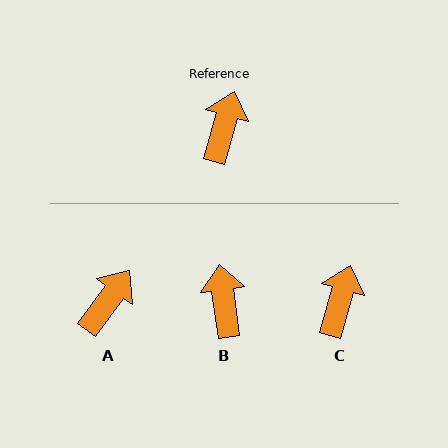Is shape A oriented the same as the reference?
No, it is off by about 20 degrees.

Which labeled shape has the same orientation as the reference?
C.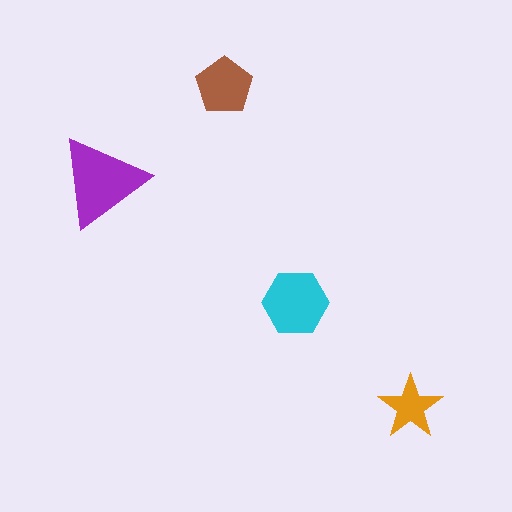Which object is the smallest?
The orange star.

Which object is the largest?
The purple triangle.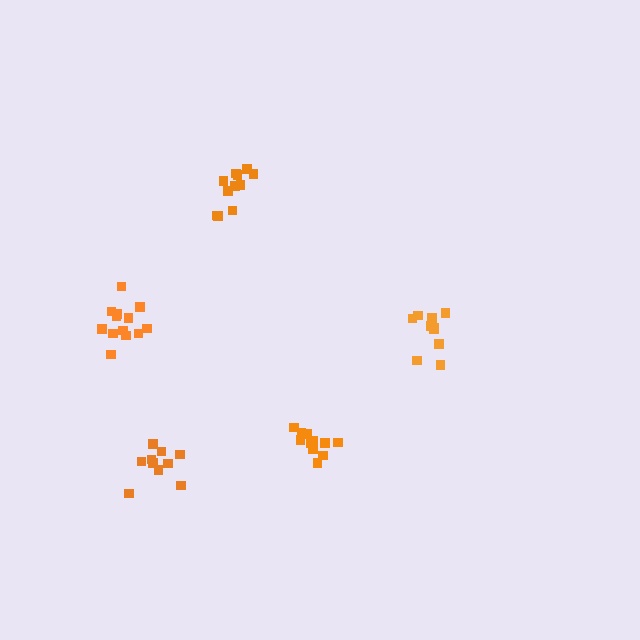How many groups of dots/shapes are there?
There are 5 groups.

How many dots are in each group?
Group 1: 11 dots, Group 2: 10 dots, Group 3: 13 dots, Group 4: 13 dots, Group 5: 10 dots (57 total).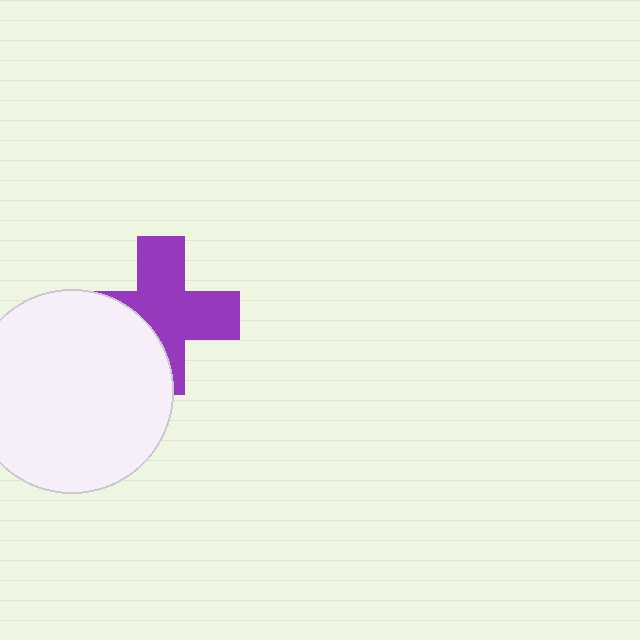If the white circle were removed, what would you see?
You would see the complete purple cross.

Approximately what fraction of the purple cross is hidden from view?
Roughly 34% of the purple cross is hidden behind the white circle.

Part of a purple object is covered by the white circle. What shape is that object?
It is a cross.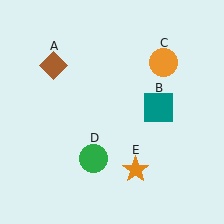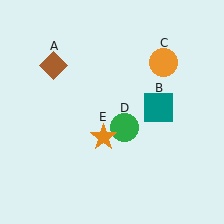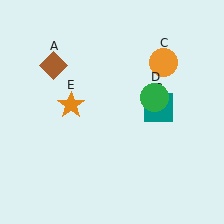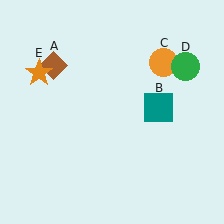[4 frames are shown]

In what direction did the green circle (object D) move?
The green circle (object D) moved up and to the right.